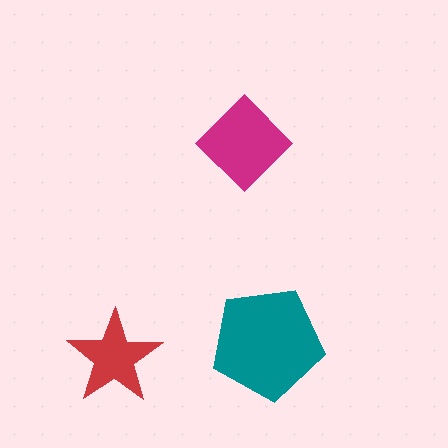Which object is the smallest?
The red star.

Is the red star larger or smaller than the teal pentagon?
Smaller.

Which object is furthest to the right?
The teal pentagon is rightmost.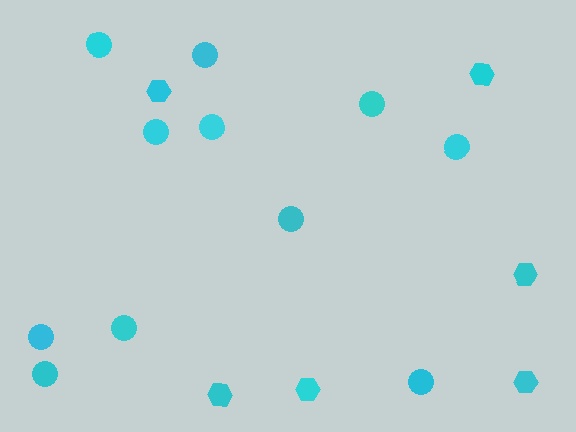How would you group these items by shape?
There are 2 groups: one group of hexagons (6) and one group of circles (11).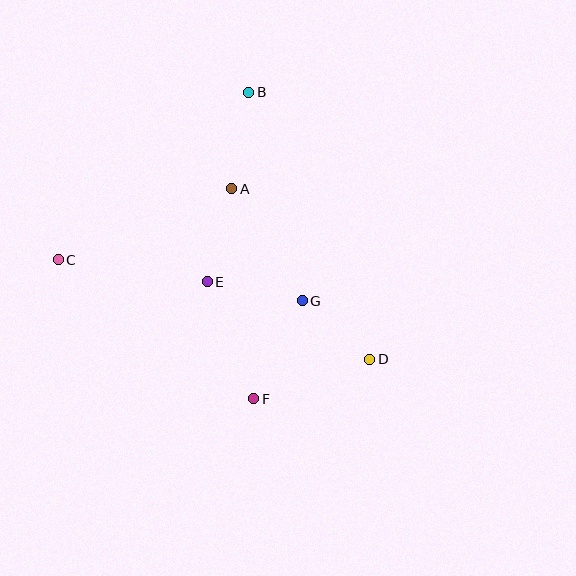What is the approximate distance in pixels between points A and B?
The distance between A and B is approximately 98 pixels.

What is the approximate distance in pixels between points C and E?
The distance between C and E is approximately 151 pixels.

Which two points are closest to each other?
Points D and G are closest to each other.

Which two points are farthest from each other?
Points C and D are farthest from each other.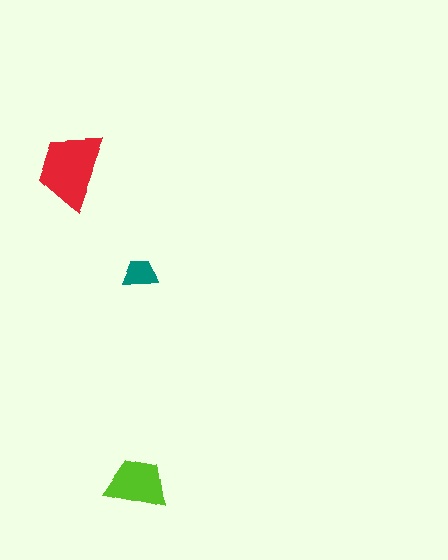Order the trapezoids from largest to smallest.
the red one, the lime one, the teal one.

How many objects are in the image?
There are 3 objects in the image.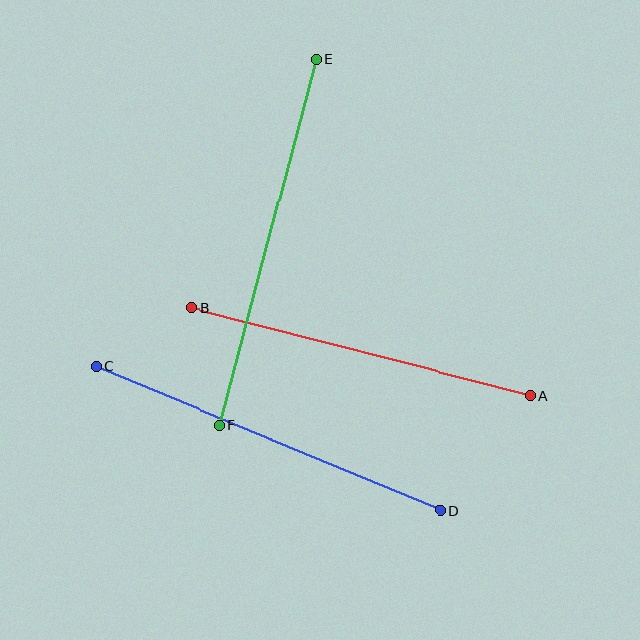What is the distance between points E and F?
The distance is approximately 379 pixels.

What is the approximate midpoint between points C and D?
The midpoint is at approximately (268, 438) pixels.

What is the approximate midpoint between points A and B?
The midpoint is at approximately (361, 352) pixels.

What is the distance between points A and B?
The distance is approximately 349 pixels.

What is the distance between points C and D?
The distance is approximately 374 pixels.